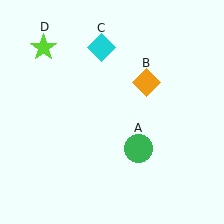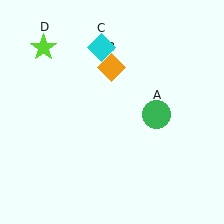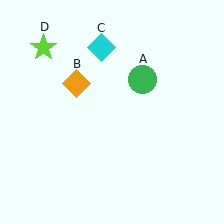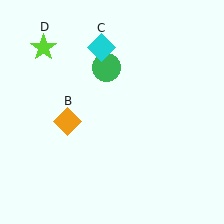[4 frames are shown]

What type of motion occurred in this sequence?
The green circle (object A), orange diamond (object B) rotated counterclockwise around the center of the scene.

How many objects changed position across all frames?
2 objects changed position: green circle (object A), orange diamond (object B).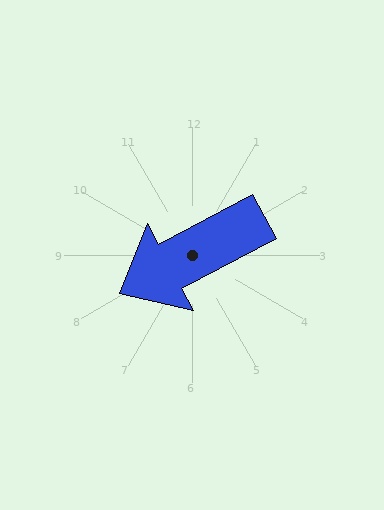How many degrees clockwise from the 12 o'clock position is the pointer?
Approximately 242 degrees.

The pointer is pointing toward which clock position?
Roughly 8 o'clock.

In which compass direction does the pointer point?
Southwest.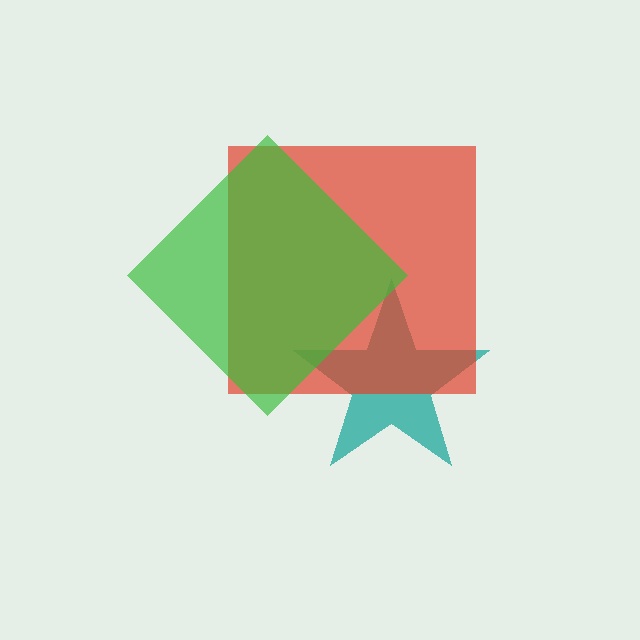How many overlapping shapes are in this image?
There are 3 overlapping shapes in the image.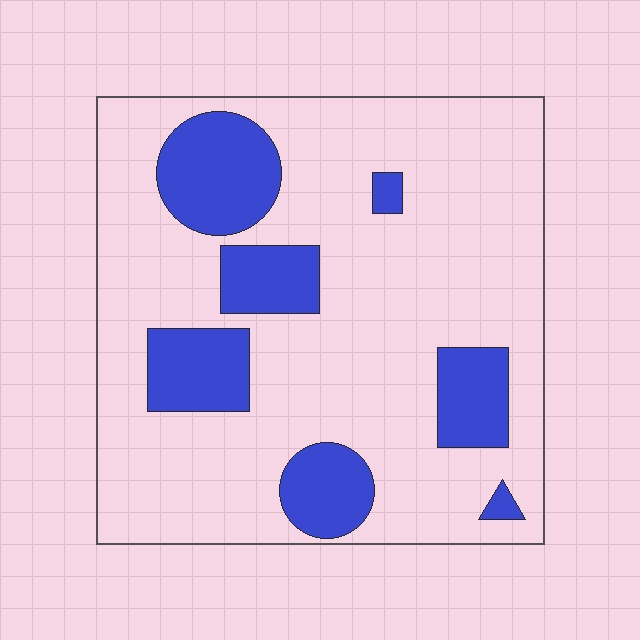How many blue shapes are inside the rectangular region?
7.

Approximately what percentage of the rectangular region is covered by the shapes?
Approximately 20%.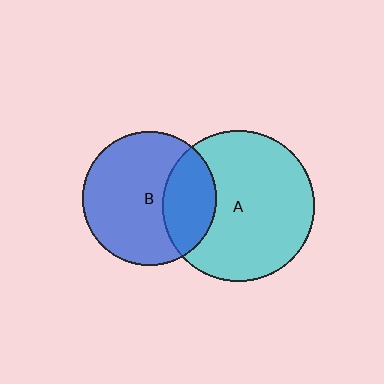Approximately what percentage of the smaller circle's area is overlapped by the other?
Approximately 30%.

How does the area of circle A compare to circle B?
Approximately 1.3 times.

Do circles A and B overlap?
Yes.